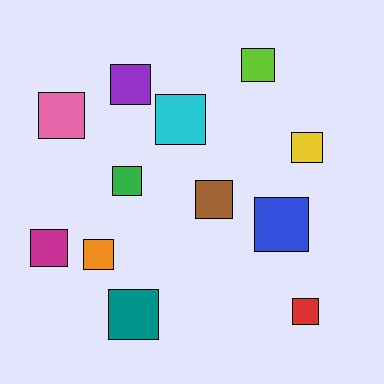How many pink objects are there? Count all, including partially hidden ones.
There is 1 pink object.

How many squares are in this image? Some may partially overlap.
There are 12 squares.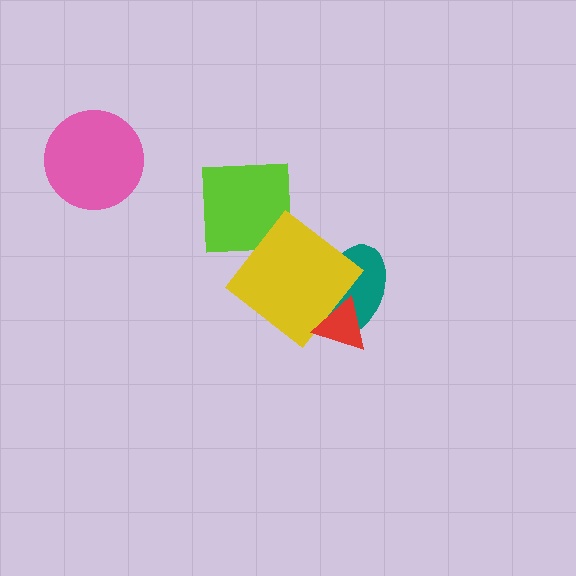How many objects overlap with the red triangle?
2 objects overlap with the red triangle.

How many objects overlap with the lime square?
0 objects overlap with the lime square.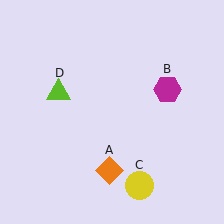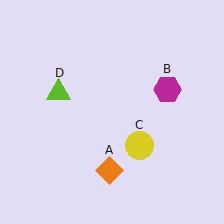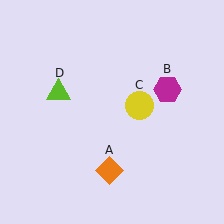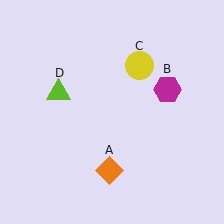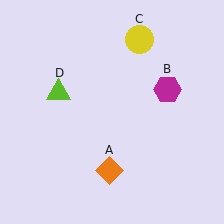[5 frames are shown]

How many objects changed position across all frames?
1 object changed position: yellow circle (object C).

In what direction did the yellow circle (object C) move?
The yellow circle (object C) moved up.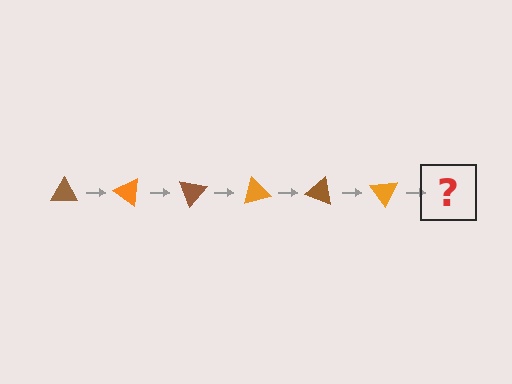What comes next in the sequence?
The next element should be a brown triangle, rotated 210 degrees from the start.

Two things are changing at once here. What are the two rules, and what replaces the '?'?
The two rules are that it rotates 35 degrees each step and the color cycles through brown and orange. The '?' should be a brown triangle, rotated 210 degrees from the start.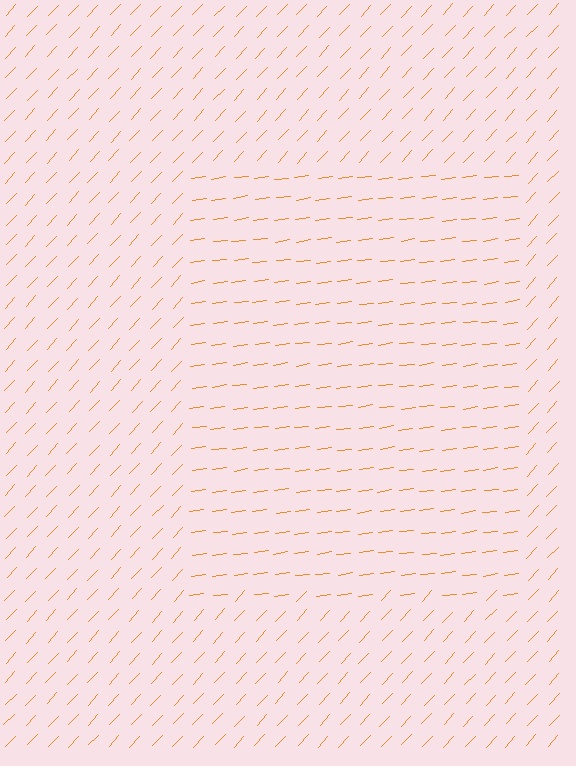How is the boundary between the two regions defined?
The boundary is defined purely by a change in line orientation (approximately 39 degrees difference). All lines are the same color and thickness.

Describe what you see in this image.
The image is filled with small orange line segments. A rectangle region in the image has lines oriented differently from the surrounding lines, creating a visible texture boundary.